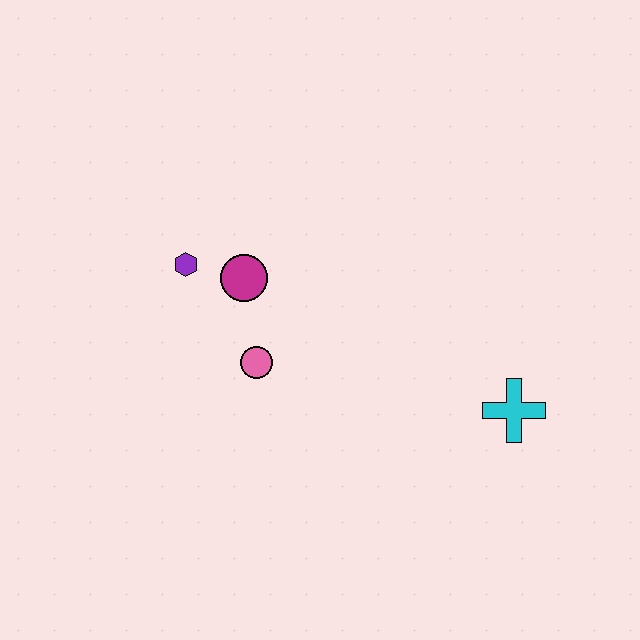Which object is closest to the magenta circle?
The purple hexagon is closest to the magenta circle.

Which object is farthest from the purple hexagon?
The cyan cross is farthest from the purple hexagon.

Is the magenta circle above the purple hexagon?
No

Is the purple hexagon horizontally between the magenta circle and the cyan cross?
No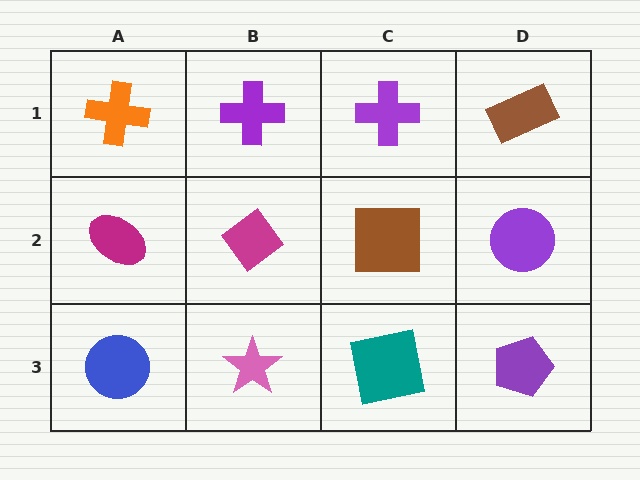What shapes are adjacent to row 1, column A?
A magenta ellipse (row 2, column A), a purple cross (row 1, column B).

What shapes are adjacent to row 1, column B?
A magenta diamond (row 2, column B), an orange cross (row 1, column A), a purple cross (row 1, column C).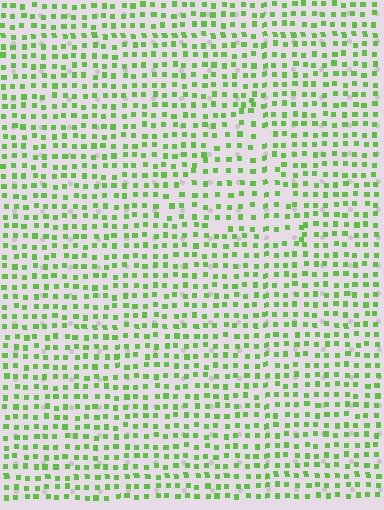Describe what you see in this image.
The image contains small lime elements arranged at two different densities. A triangle-shaped region is visible where the elements are less densely packed than the surrounding area.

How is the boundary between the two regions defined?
The boundary is defined by a change in element density (approximately 1.4x ratio). All elements are the same color, size, and shape.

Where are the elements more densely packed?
The elements are more densely packed outside the triangle boundary.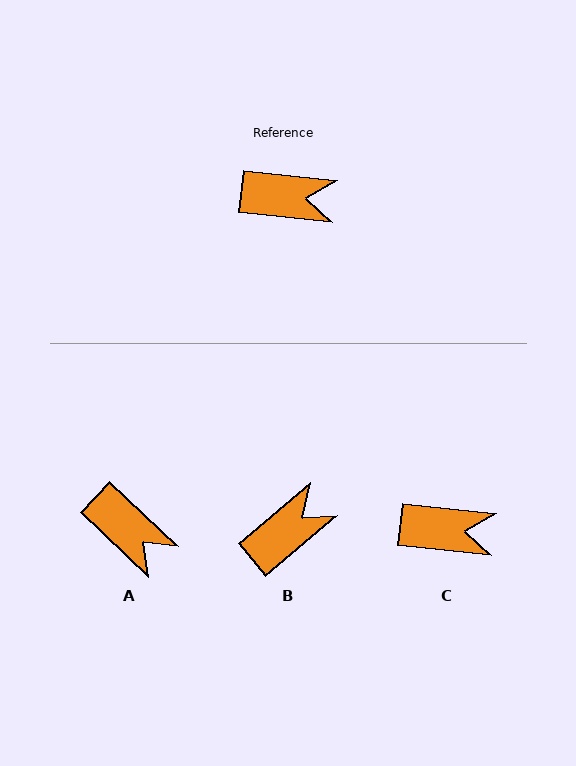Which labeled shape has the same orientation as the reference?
C.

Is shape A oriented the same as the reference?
No, it is off by about 37 degrees.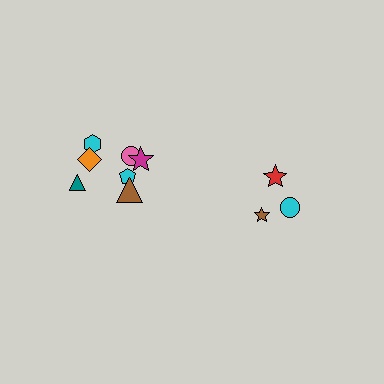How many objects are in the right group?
There are 3 objects.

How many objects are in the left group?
There are 7 objects.